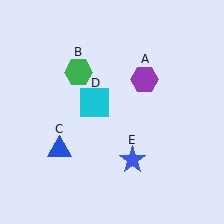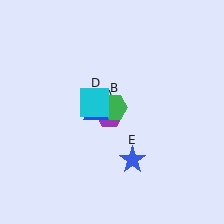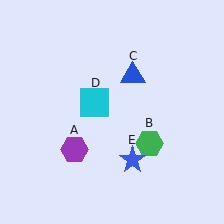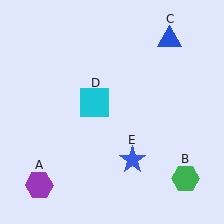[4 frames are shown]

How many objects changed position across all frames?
3 objects changed position: purple hexagon (object A), green hexagon (object B), blue triangle (object C).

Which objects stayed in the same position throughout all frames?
Cyan square (object D) and blue star (object E) remained stationary.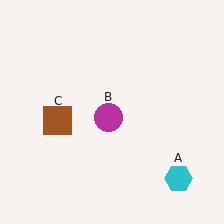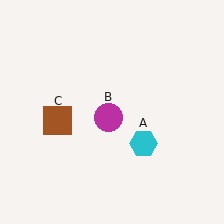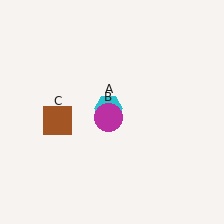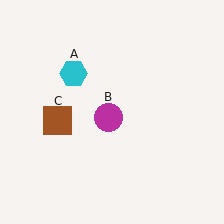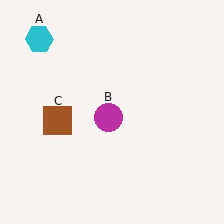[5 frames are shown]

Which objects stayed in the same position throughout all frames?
Magenta circle (object B) and brown square (object C) remained stationary.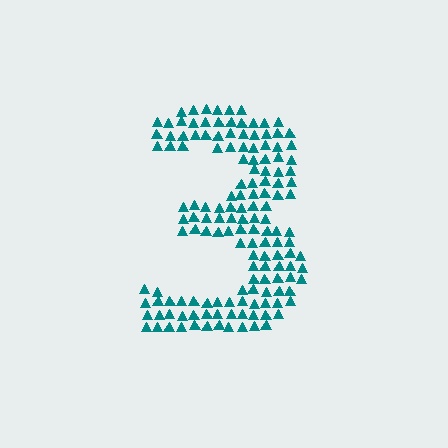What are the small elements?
The small elements are triangles.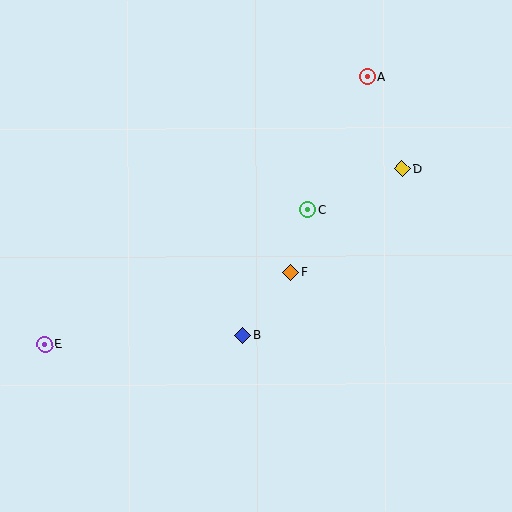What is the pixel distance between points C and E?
The distance between C and E is 295 pixels.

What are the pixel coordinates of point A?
Point A is at (367, 77).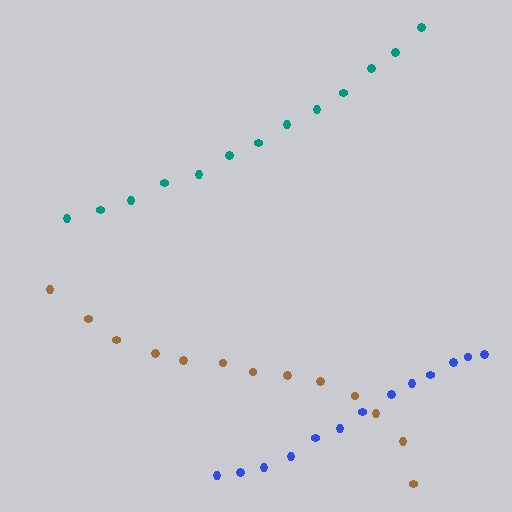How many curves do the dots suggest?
There are 3 distinct paths.